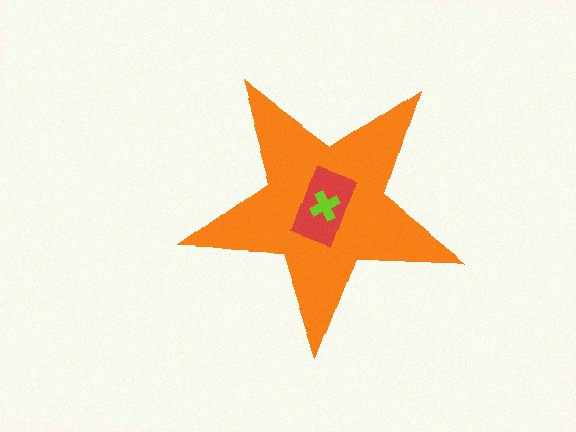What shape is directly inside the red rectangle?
The lime cross.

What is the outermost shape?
The orange star.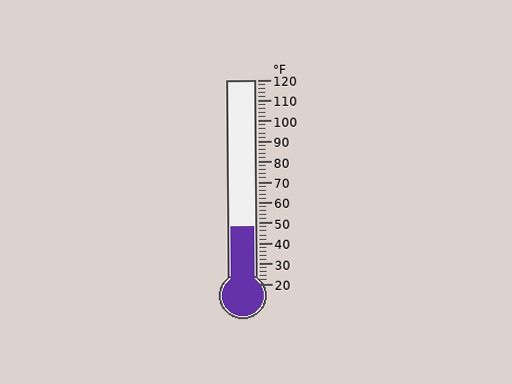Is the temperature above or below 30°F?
The temperature is above 30°F.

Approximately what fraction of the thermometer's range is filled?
The thermometer is filled to approximately 30% of its range.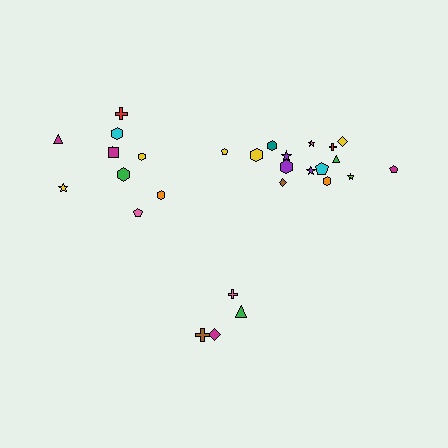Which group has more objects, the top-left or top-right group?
The top-right group.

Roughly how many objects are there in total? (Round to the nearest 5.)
Roughly 30 objects in total.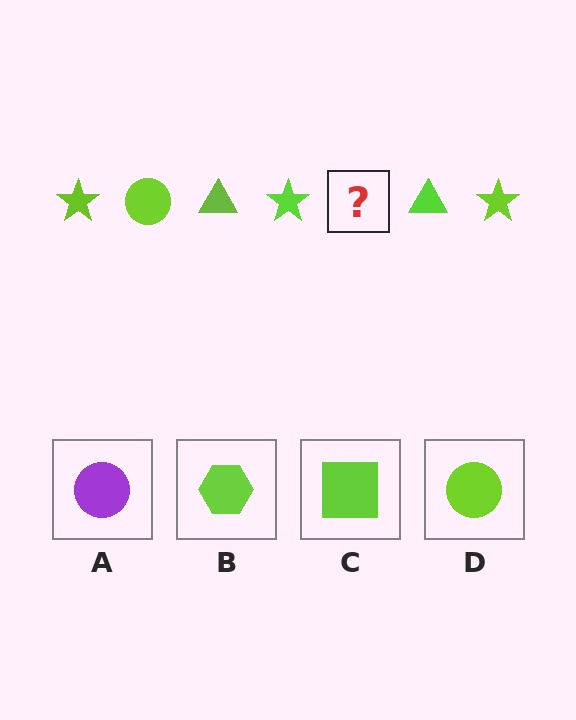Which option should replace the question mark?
Option D.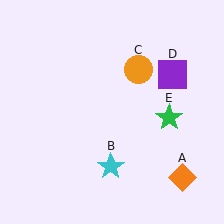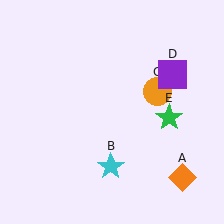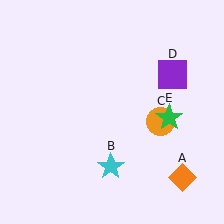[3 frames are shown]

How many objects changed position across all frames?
1 object changed position: orange circle (object C).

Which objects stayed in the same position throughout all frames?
Orange diamond (object A) and cyan star (object B) and purple square (object D) and green star (object E) remained stationary.